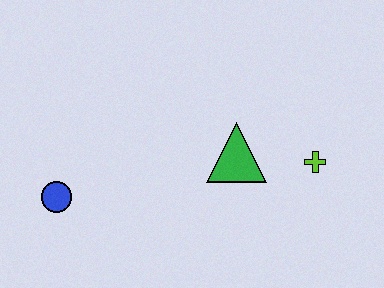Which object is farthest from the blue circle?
The lime cross is farthest from the blue circle.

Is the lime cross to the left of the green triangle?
No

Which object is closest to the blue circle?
The green triangle is closest to the blue circle.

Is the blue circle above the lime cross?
No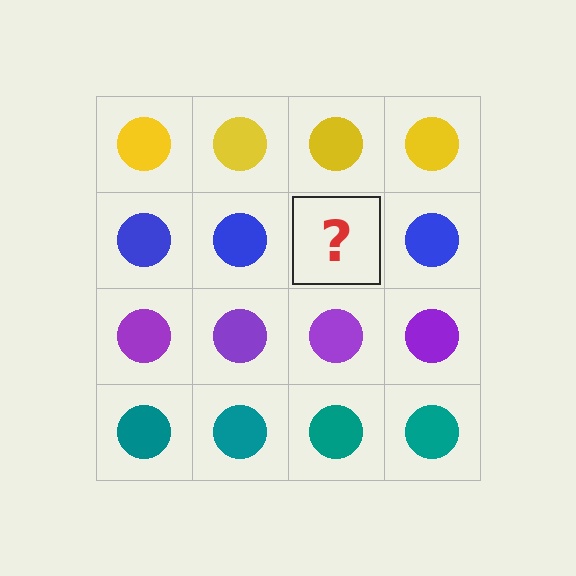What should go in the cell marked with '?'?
The missing cell should contain a blue circle.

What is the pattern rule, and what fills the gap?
The rule is that each row has a consistent color. The gap should be filled with a blue circle.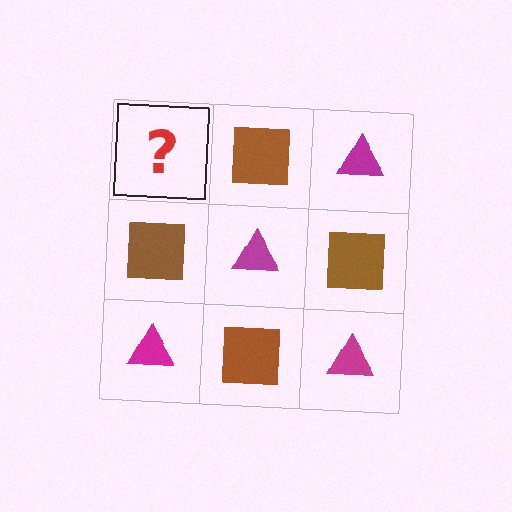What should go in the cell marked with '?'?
The missing cell should contain a magenta triangle.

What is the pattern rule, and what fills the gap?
The rule is that it alternates magenta triangle and brown square in a checkerboard pattern. The gap should be filled with a magenta triangle.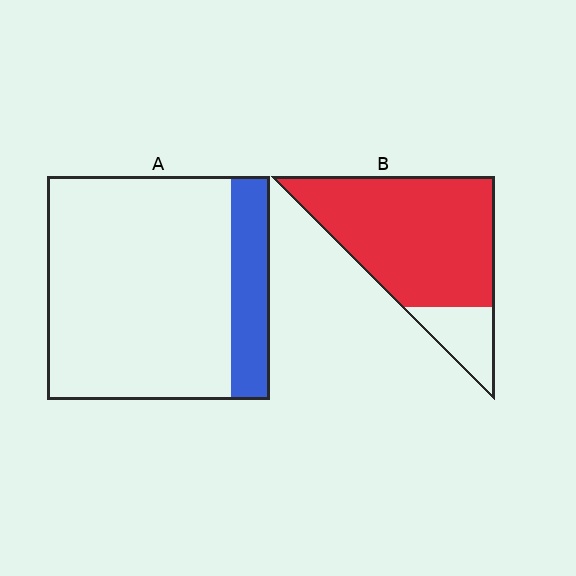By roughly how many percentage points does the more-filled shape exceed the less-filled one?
By roughly 65 percentage points (B over A).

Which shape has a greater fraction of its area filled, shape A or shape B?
Shape B.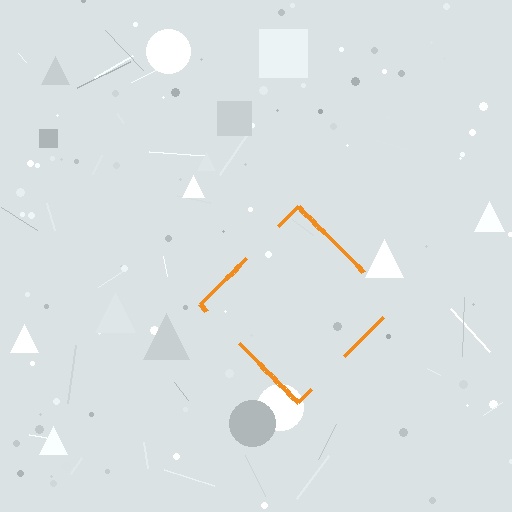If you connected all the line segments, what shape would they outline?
They would outline a diamond.